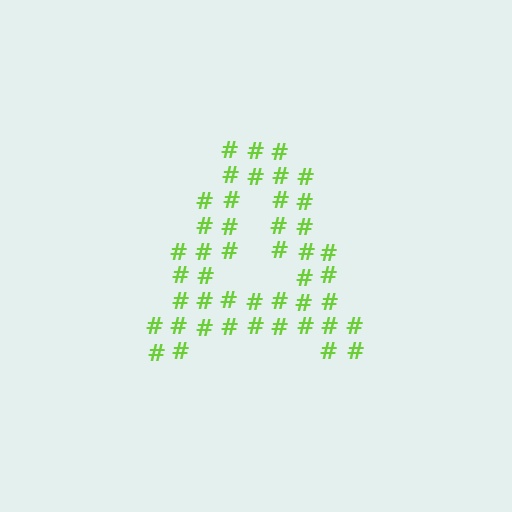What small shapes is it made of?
It is made of small hash symbols.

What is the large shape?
The large shape is the letter A.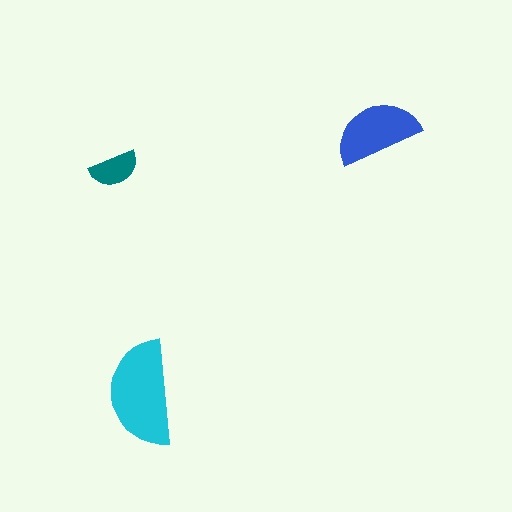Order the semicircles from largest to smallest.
the cyan one, the blue one, the teal one.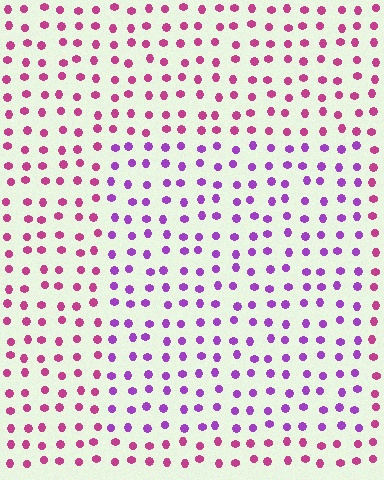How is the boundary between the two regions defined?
The boundary is defined purely by a slight shift in hue (about 40 degrees). Spacing, size, and orientation are identical on both sides.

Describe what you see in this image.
The image is filled with small magenta elements in a uniform arrangement. A rectangle-shaped region is visible where the elements are tinted to a slightly different hue, forming a subtle color boundary.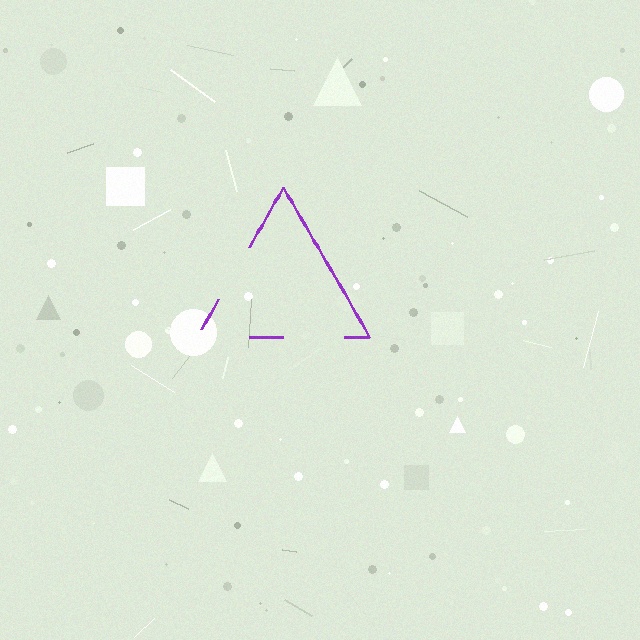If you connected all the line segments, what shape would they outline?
They would outline a triangle.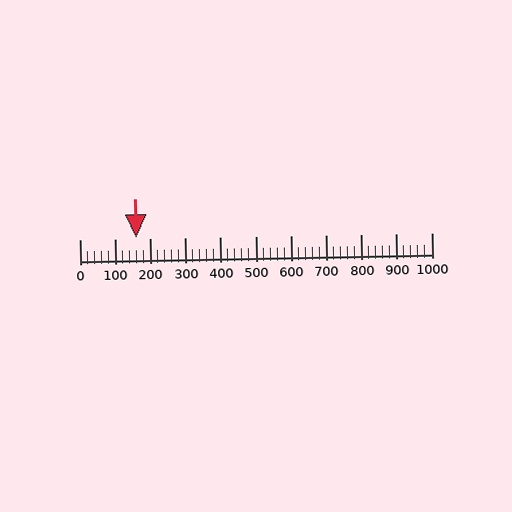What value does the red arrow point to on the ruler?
The red arrow points to approximately 160.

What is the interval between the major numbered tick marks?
The major tick marks are spaced 100 units apart.